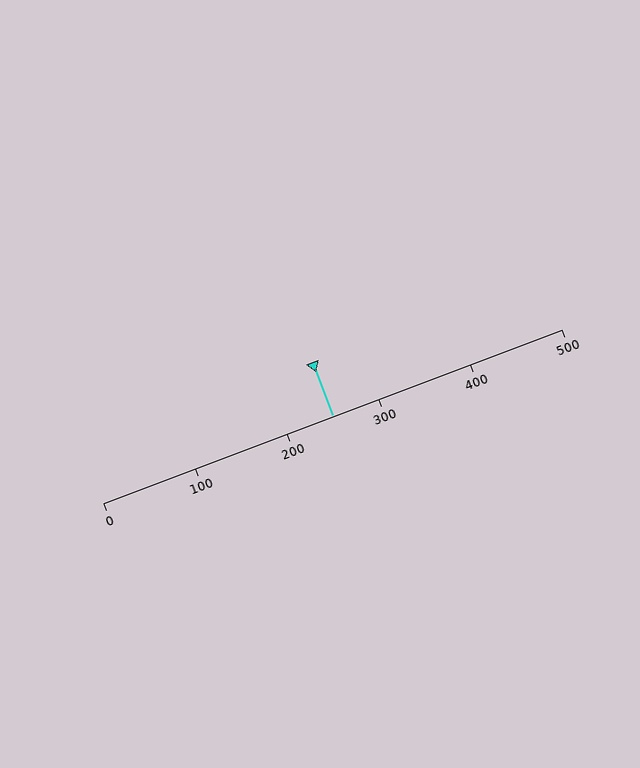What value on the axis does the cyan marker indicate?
The marker indicates approximately 250.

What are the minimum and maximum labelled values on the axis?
The axis runs from 0 to 500.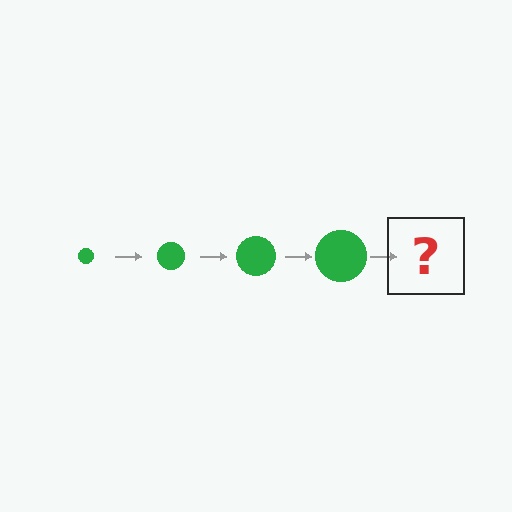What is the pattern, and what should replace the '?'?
The pattern is that the circle gets progressively larger each step. The '?' should be a green circle, larger than the previous one.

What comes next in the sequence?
The next element should be a green circle, larger than the previous one.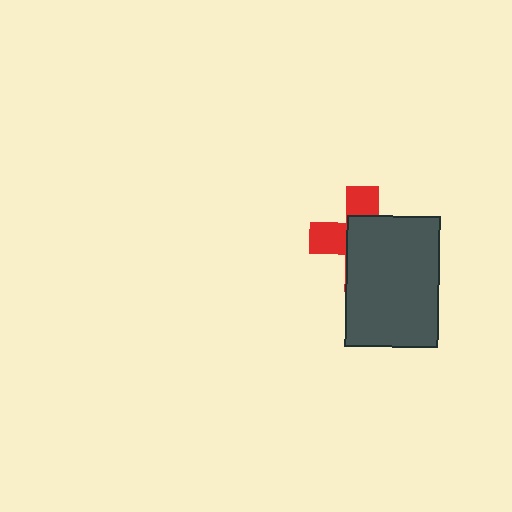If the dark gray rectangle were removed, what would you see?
You would see the complete red cross.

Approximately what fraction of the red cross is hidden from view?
Roughly 63% of the red cross is hidden behind the dark gray rectangle.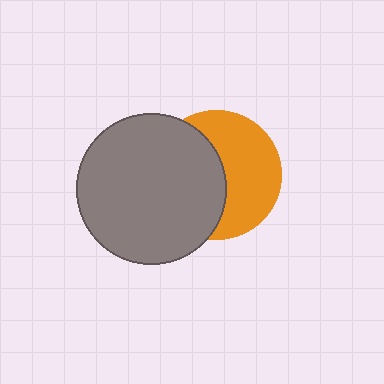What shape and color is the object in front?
The object in front is a gray circle.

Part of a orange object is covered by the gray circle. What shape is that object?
It is a circle.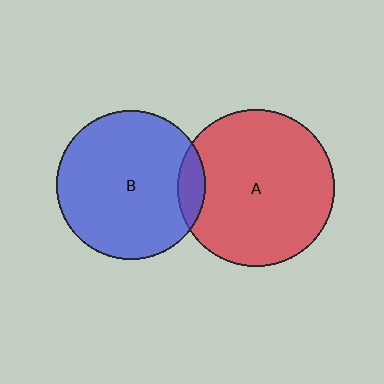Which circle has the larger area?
Circle A (red).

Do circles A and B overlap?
Yes.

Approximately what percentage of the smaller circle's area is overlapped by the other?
Approximately 10%.